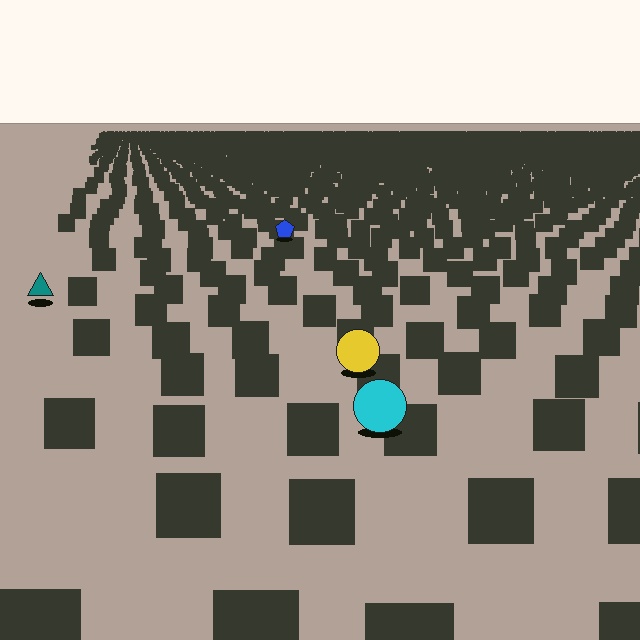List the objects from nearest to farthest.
From nearest to farthest: the cyan circle, the yellow circle, the teal triangle, the blue pentagon.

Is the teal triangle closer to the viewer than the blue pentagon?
Yes. The teal triangle is closer — you can tell from the texture gradient: the ground texture is coarser near it.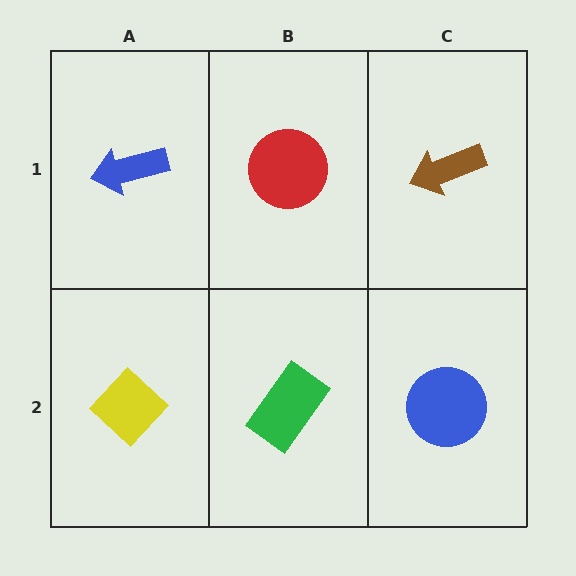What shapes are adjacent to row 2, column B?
A red circle (row 1, column B), a yellow diamond (row 2, column A), a blue circle (row 2, column C).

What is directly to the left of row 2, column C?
A green rectangle.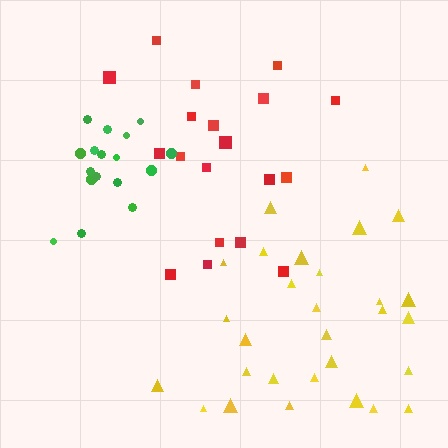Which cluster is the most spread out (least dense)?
Red.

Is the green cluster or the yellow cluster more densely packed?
Green.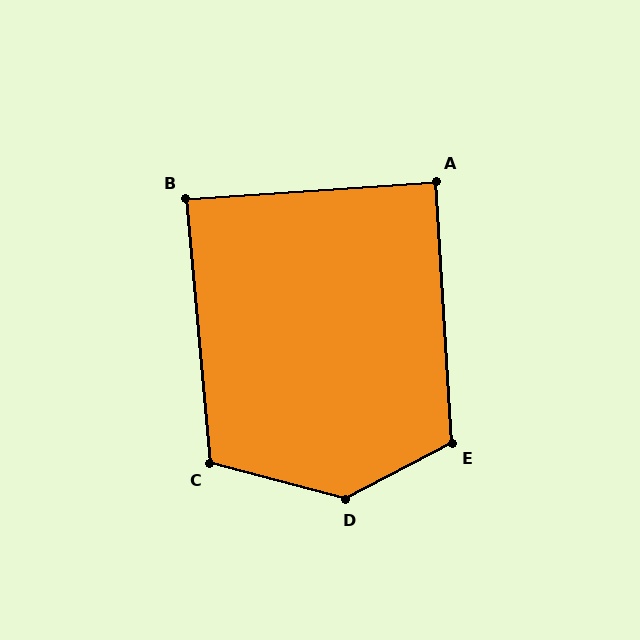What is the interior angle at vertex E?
Approximately 114 degrees (obtuse).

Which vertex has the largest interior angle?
D, at approximately 138 degrees.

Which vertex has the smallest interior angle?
B, at approximately 89 degrees.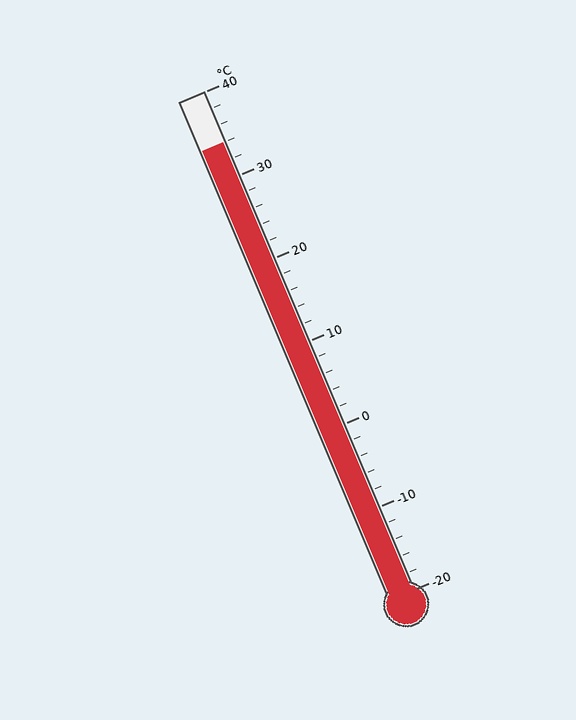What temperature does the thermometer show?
The thermometer shows approximately 34°C.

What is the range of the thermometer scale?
The thermometer scale ranges from -20°C to 40°C.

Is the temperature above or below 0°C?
The temperature is above 0°C.